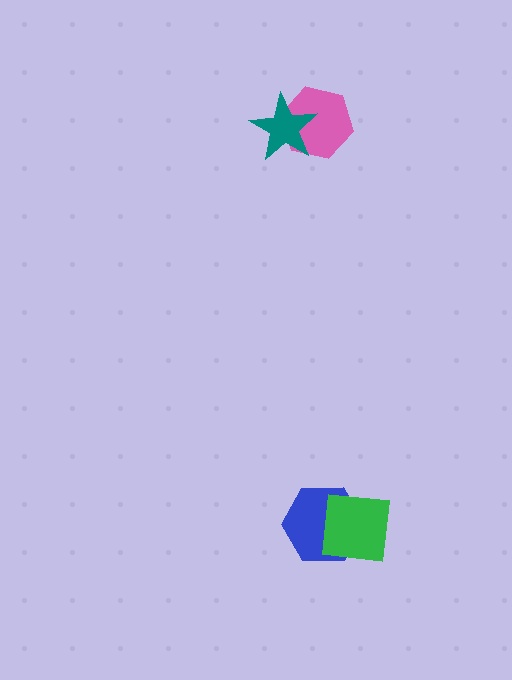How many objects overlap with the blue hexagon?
1 object overlaps with the blue hexagon.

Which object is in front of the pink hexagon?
The teal star is in front of the pink hexagon.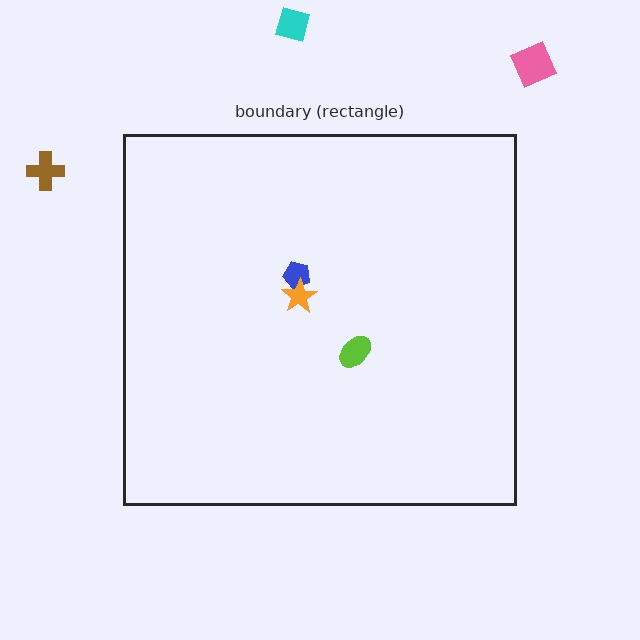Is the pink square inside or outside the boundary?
Outside.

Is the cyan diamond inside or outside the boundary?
Outside.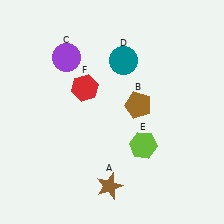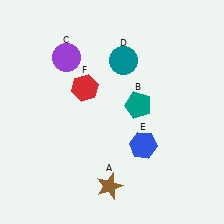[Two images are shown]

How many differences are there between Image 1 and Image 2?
There are 2 differences between the two images.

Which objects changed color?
B changed from brown to teal. E changed from lime to blue.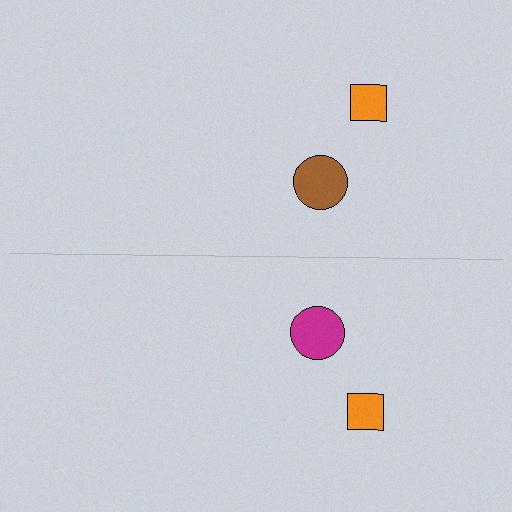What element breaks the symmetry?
The magenta circle on the bottom side breaks the symmetry — its mirror counterpart is brown.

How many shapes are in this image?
There are 4 shapes in this image.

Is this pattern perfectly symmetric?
No, the pattern is not perfectly symmetric. The magenta circle on the bottom side breaks the symmetry — its mirror counterpart is brown.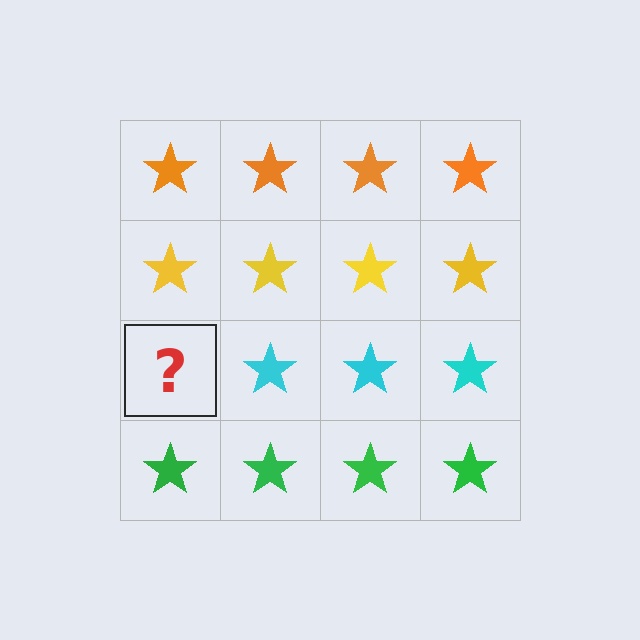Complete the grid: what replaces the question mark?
The question mark should be replaced with a cyan star.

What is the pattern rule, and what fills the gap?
The rule is that each row has a consistent color. The gap should be filled with a cyan star.